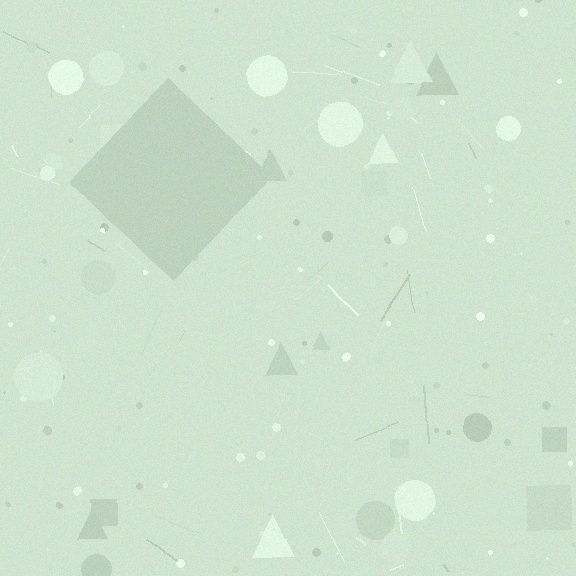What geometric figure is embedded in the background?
A diamond is embedded in the background.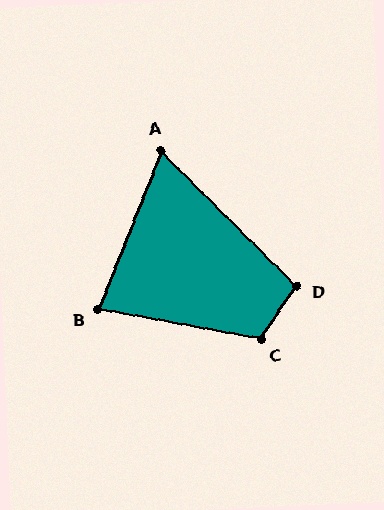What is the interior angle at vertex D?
Approximately 101 degrees (obtuse).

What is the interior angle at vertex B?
Approximately 79 degrees (acute).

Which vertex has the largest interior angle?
C, at approximately 113 degrees.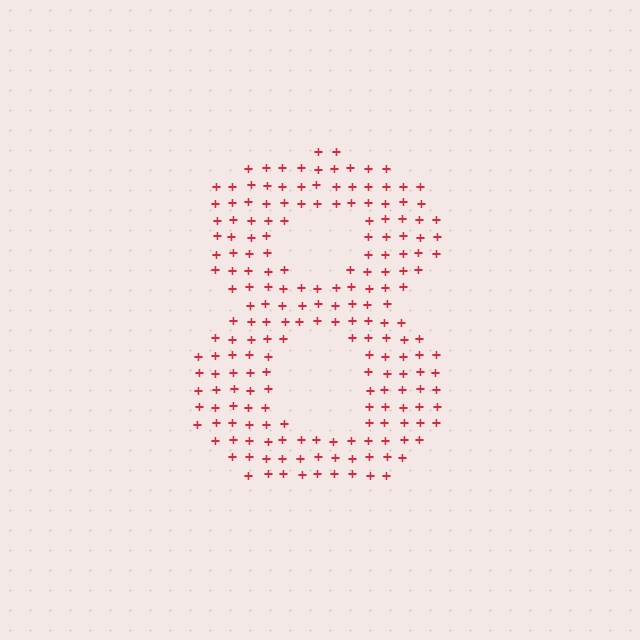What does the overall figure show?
The overall figure shows the digit 8.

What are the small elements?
The small elements are plus signs.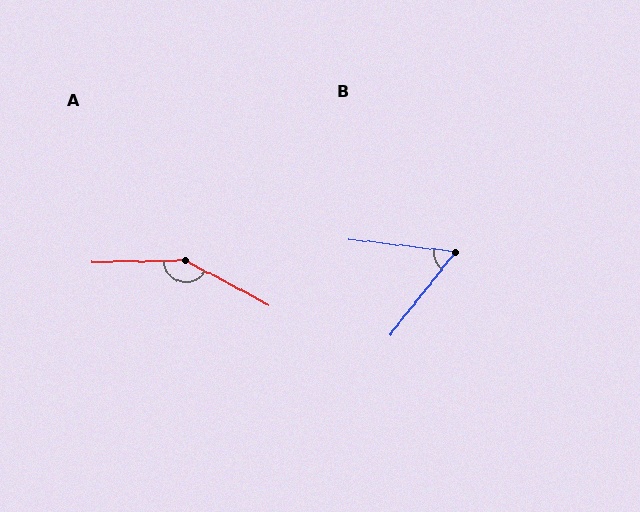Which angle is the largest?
A, at approximately 151 degrees.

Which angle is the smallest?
B, at approximately 58 degrees.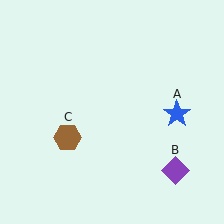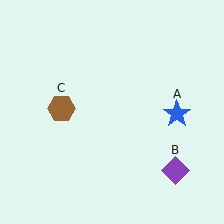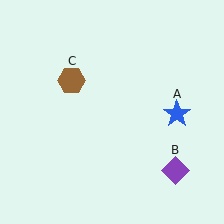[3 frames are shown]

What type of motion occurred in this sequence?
The brown hexagon (object C) rotated clockwise around the center of the scene.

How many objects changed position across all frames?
1 object changed position: brown hexagon (object C).